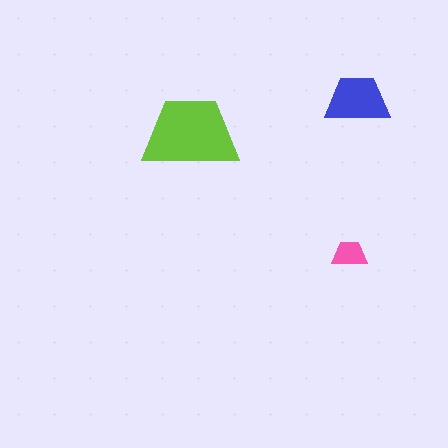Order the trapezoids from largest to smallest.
the lime one, the blue one, the pink one.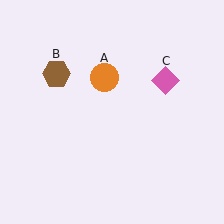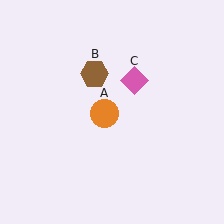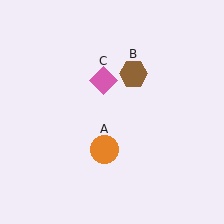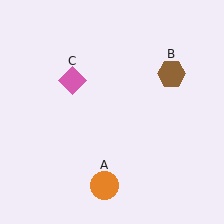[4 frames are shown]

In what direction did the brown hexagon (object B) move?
The brown hexagon (object B) moved right.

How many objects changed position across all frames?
3 objects changed position: orange circle (object A), brown hexagon (object B), pink diamond (object C).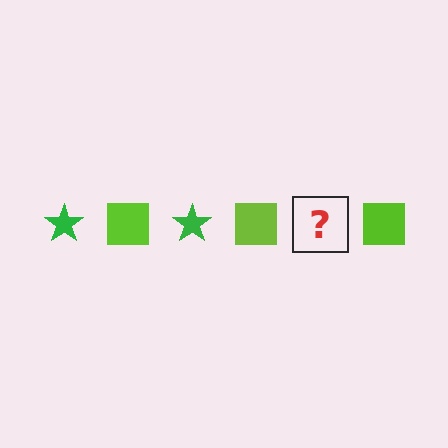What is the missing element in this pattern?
The missing element is a green star.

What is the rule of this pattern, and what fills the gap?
The rule is that the pattern alternates between green star and lime square. The gap should be filled with a green star.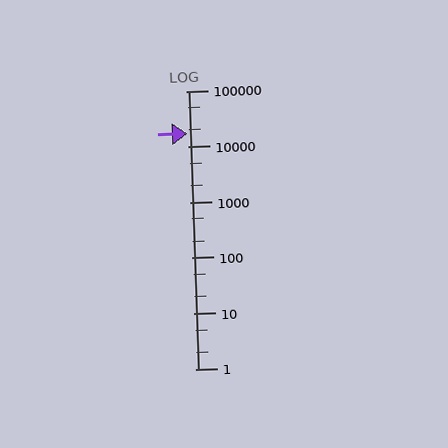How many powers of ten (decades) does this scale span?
The scale spans 5 decades, from 1 to 100000.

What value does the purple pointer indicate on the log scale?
The pointer indicates approximately 17000.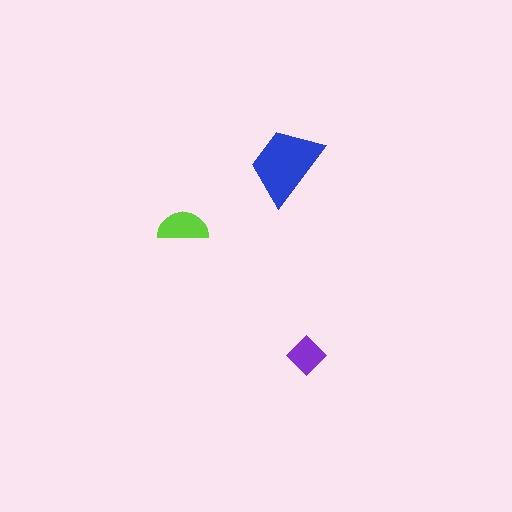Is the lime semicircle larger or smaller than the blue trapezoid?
Smaller.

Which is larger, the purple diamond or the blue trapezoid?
The blue trapezoid.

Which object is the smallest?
The purple diamond.